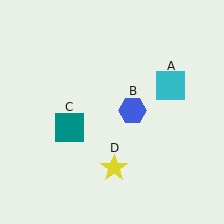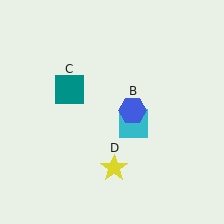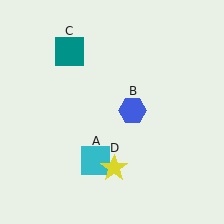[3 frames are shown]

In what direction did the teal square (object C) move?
The teal square (object C) moved up.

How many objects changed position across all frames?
2 objects changed position: cyan square (object A), teal square (object C).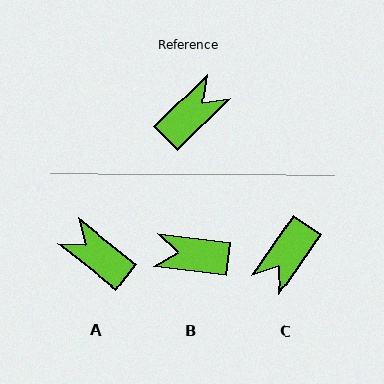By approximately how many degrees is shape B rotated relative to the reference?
Approximately 129 degrees counter-clockwise.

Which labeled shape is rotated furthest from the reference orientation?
C, about 169 degrees away.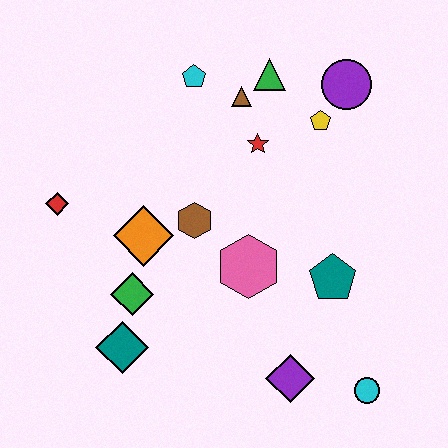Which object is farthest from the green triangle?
The cyan circle is farthest from the green triangle.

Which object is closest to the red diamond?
The orange diamond is closest to the red diamond.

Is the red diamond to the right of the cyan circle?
No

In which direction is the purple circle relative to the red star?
The purple circle is to the right of the red star.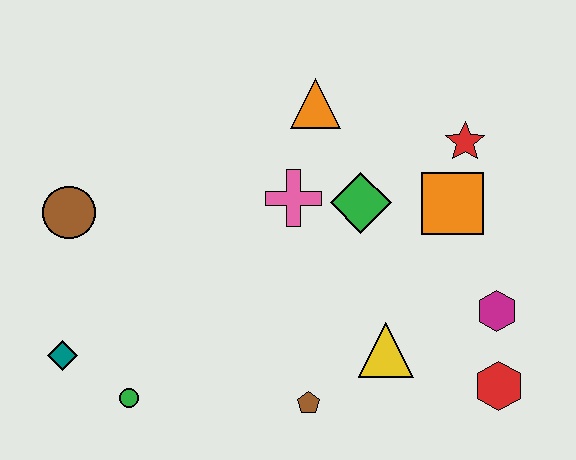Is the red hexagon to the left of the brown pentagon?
No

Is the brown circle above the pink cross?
No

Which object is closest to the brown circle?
The teal diamond is closest to the brown circle.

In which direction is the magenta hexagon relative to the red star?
The magenta hexagon is below the red star.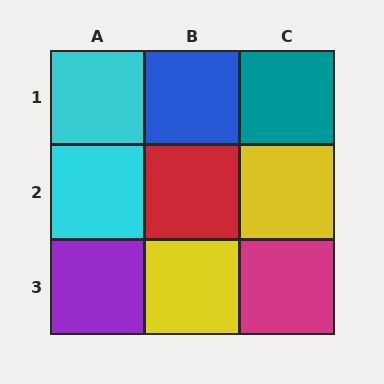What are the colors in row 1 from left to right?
Cyan, blue, teal.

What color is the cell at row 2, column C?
Yellow.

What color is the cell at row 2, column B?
Red.